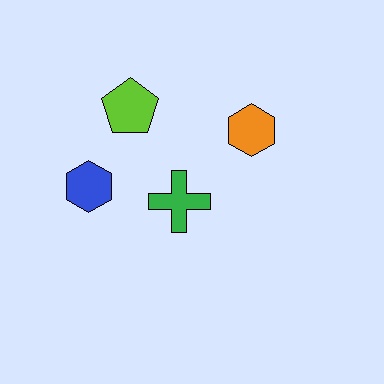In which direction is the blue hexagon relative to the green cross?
The blue hexagon is to the left of the green cross.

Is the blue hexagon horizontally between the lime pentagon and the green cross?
No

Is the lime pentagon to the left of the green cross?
Yes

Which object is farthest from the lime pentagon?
The orange hexagon is farthest from the lime pentagon.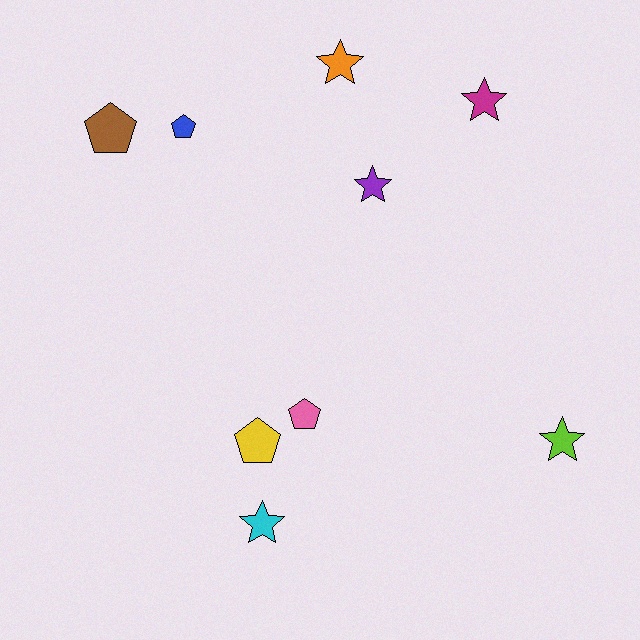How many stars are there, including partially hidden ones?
There are 5 stars.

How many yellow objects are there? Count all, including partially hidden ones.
There is 1 yellow object.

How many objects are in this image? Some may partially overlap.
There are 9 objects.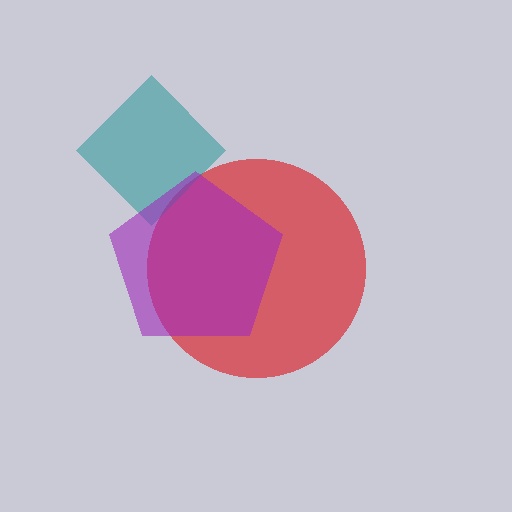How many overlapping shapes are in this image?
There are 3 overlapping shapes in the image.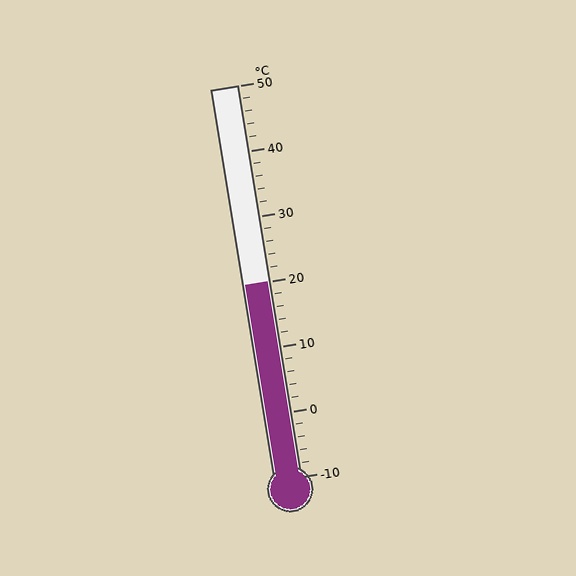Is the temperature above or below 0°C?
The temperature is above 0°C.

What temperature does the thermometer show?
The thermometer shows approximately 20°C.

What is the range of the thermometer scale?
The thermometer scale ranges from -10°C to 50°C.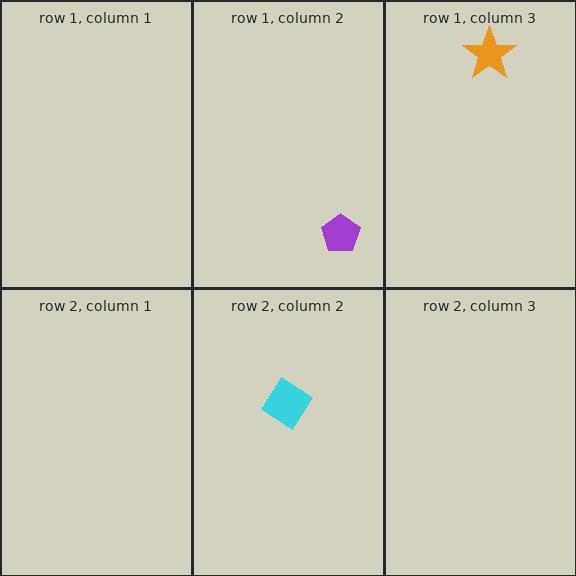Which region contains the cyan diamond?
The row 2, column 2 region.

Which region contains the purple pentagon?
The row 1, column 2 region.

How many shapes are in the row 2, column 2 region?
1.